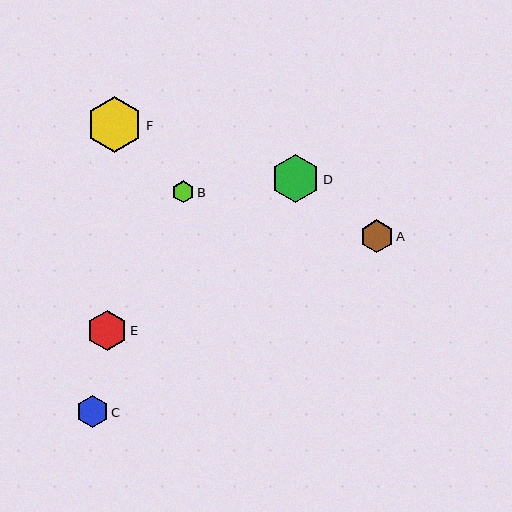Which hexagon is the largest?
Hexagon F is the largest with a size of approximately 56 pixels.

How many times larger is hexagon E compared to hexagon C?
Hexagon E is approximately 1.3 times the size of hexagon C.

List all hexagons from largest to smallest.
From largest to smallest: F, D, E, A, C, B.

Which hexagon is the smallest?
Hexagon B is the smallest with a size of approximately 22 pixels.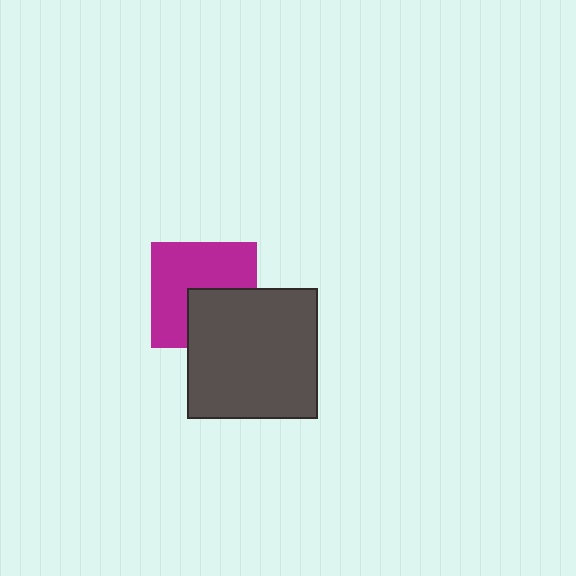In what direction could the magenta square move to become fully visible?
The magenta square could move toward the upper-left. That would shift it out from behind the dark gray square entirely.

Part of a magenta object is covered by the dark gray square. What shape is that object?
It is a square.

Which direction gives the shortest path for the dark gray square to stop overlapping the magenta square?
Moving toward the lower-right gives the shortest separation.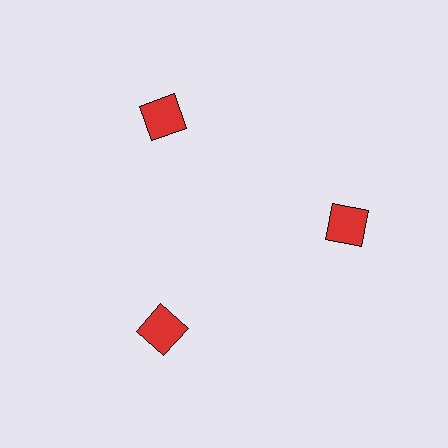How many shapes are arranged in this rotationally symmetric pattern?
There are 3 shapes, arranged in 3 groups of 1.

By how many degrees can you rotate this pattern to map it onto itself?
The pattern maps onto itself every 120 degrees of rotation.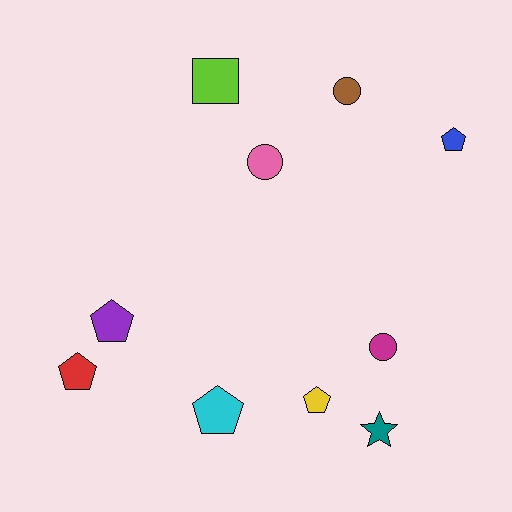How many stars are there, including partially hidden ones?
There is 1 star.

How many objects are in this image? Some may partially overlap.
There are 10 objects.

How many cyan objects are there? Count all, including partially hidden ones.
There is 1 cyan object.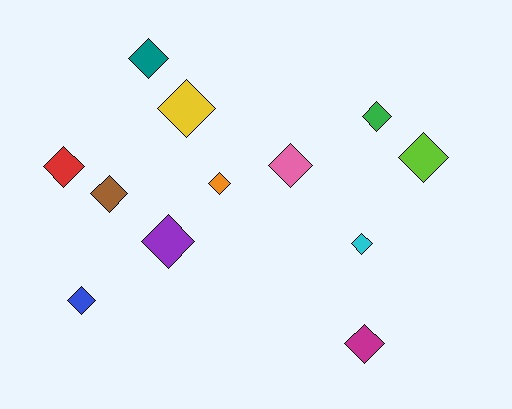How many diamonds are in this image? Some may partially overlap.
There are 12 diamonds.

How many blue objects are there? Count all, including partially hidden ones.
There is 1 blue object.